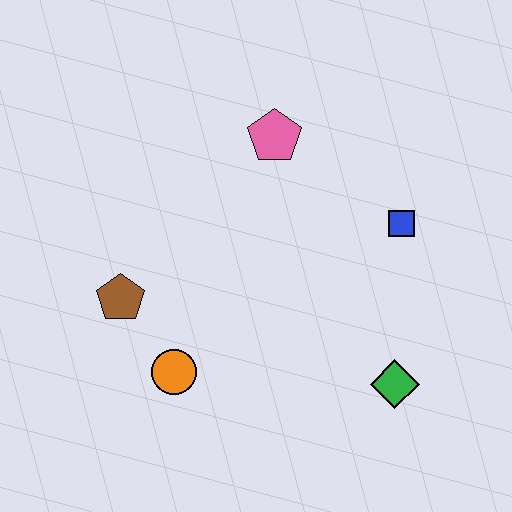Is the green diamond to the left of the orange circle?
No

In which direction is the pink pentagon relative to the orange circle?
The pink pentagon is above the orange circle.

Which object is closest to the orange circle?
The brown pentagon is closest to the orange circle.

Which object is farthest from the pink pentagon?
The green diamond is farthest from the pink pentagon.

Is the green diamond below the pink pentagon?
Yes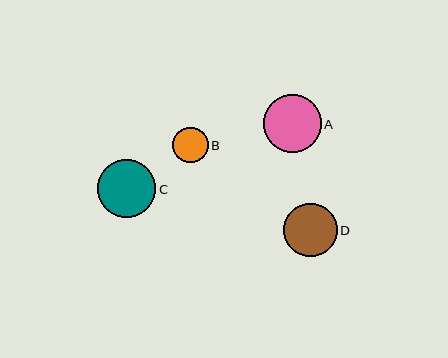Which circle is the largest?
Circle C is the largest with a size of approximately 58 pixels.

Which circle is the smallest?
Circle B is the smallest with a size of approximately 35 pixels.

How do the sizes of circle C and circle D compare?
Circle C and circle D are approximately the same size.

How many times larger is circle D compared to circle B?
Circle D is approximately 1.5 times the size of circle B.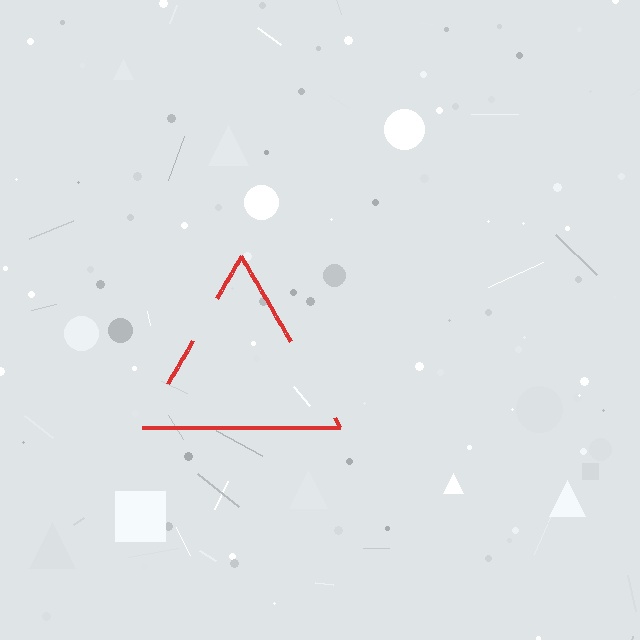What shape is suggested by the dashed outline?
The dashed outline suggests a triangle.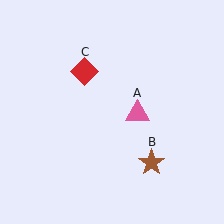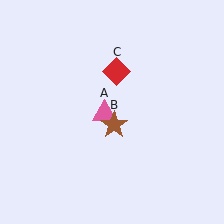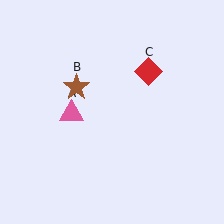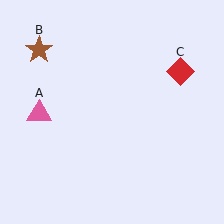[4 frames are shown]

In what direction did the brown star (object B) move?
The brown star (object B) moved up and to the left.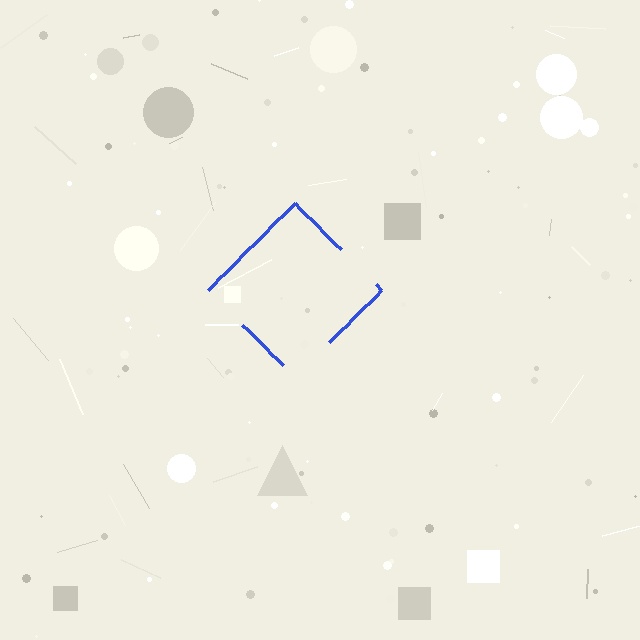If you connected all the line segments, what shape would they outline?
They would outline a diamond.